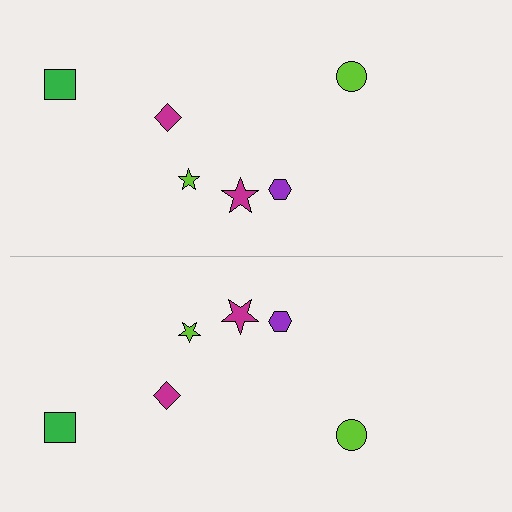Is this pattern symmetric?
Yes, this pattern has bilateral (reflection) symmetry.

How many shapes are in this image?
There are 12 shapes in this image.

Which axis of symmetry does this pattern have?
The pattern has a horizontal axis of symmetry running through the center of the image.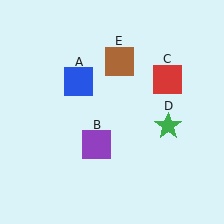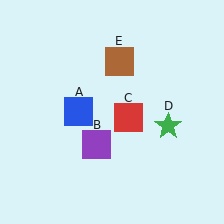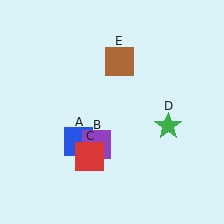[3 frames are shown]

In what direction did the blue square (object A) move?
The blue square (object A) moved down.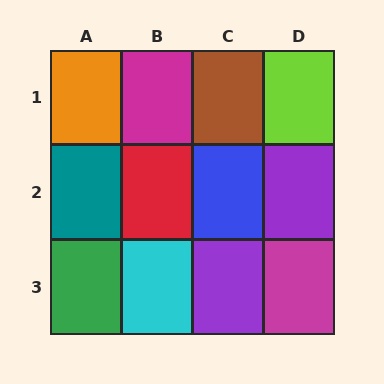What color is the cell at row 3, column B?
Cyan.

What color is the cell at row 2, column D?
Purple.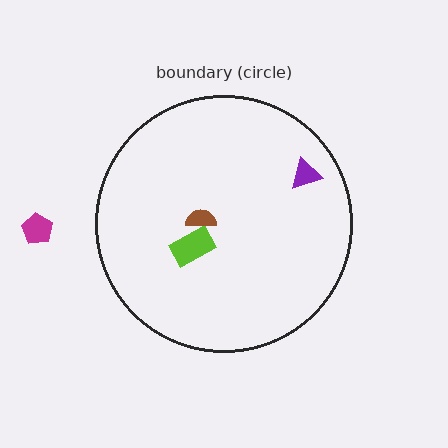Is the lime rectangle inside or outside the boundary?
Inside.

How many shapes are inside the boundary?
3 inside, 1 outside.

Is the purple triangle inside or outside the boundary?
Inside.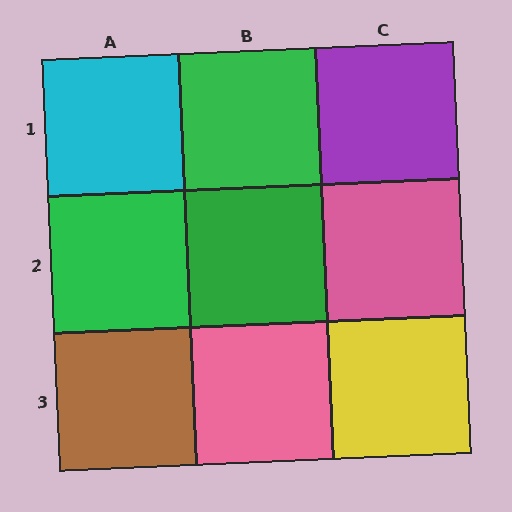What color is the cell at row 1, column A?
Cyan.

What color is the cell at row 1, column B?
Green.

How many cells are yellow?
1 cell is yellow.